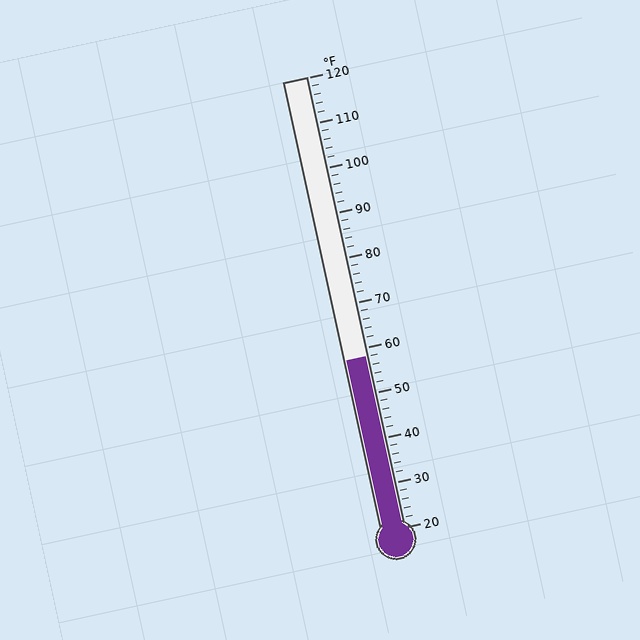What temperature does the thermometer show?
The thermometer shows approximately 58°F.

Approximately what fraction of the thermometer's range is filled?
The thermometer is filled to approximately 40% of its range.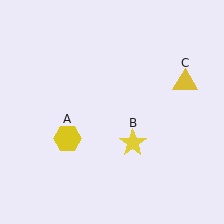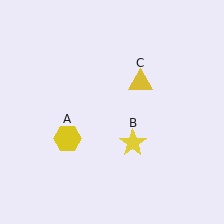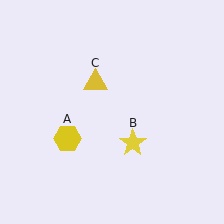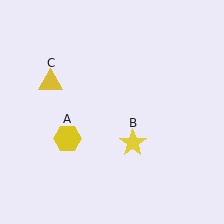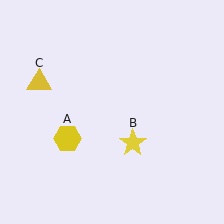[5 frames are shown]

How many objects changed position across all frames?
1 object changed position: yellow triangle (object C).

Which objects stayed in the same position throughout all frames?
Yellow hexagon (object A) and yellow star (object B) remained stationary.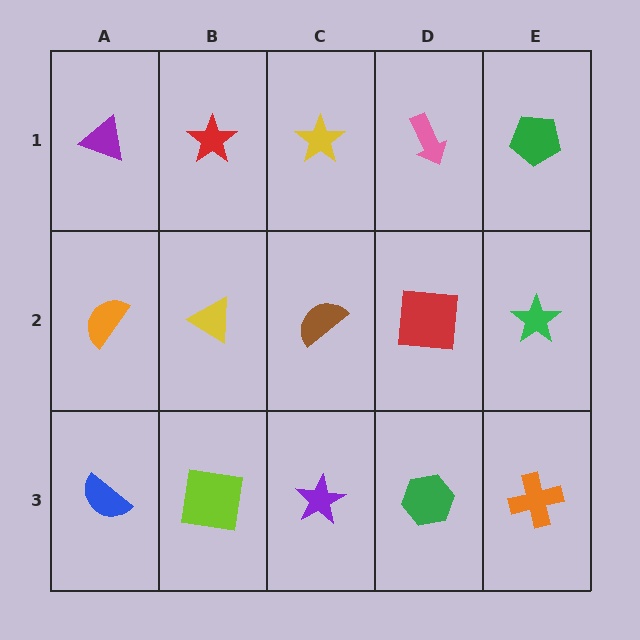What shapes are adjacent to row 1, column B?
A yellow triangle (row 2, column B), a purple triangle (row 1, column A), a yellow star (row 1, column C).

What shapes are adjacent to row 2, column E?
A green pentagon (row 1, column E), an orange cross (row 3, column E), a red square (row 2, column D).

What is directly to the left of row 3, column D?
A purple star.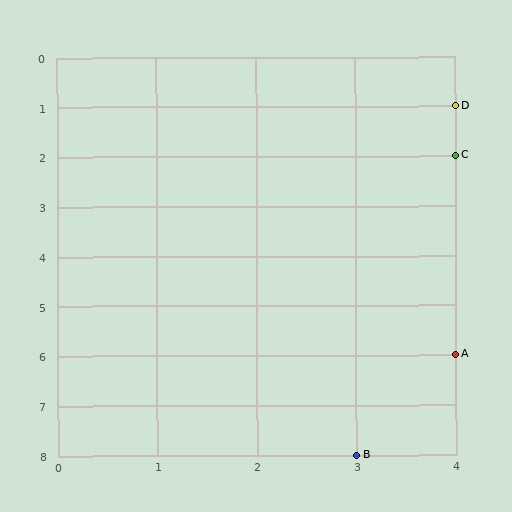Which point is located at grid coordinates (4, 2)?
Point C is at (4, 2).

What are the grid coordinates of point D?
Point D is at grid coordinates (4, 1).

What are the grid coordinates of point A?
Point A is at grid coordinates (4, 6).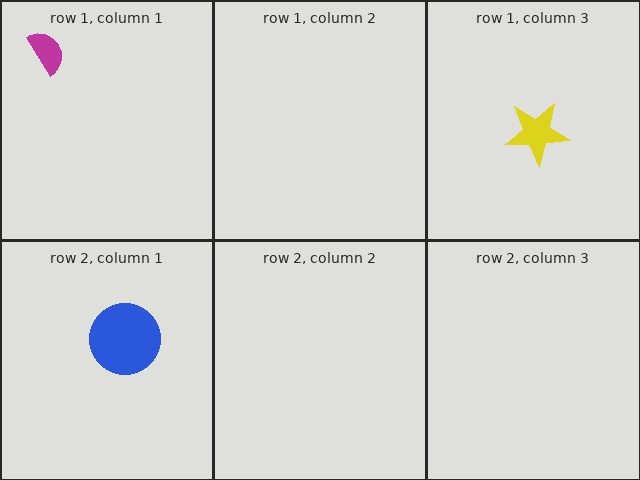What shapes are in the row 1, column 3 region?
The yellow star.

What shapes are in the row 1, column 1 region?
The magenta semicircle.